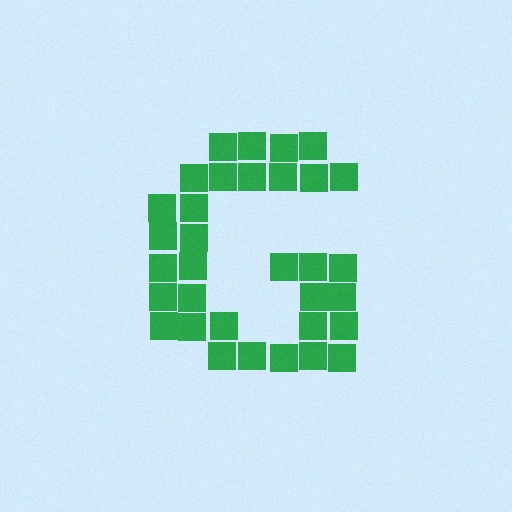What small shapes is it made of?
It is made of small squares.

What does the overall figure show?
The overall figure shows the letter G.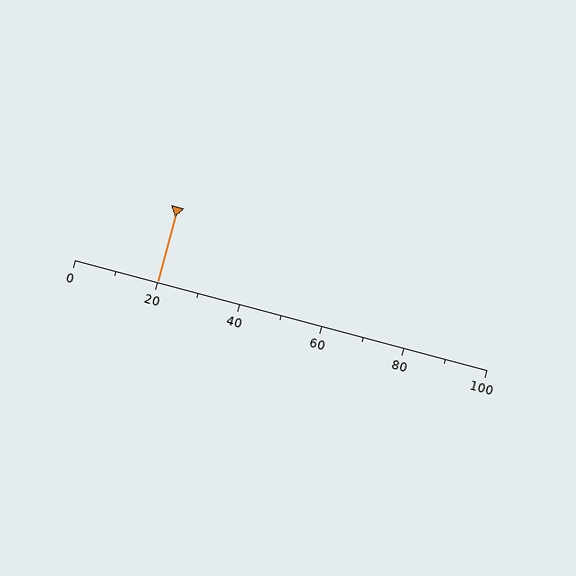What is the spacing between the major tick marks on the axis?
The major ticks are spaced 20 apart.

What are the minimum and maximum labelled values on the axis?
The axis runs from 0 to 100.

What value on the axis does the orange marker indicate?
The marker indicates approximately 20.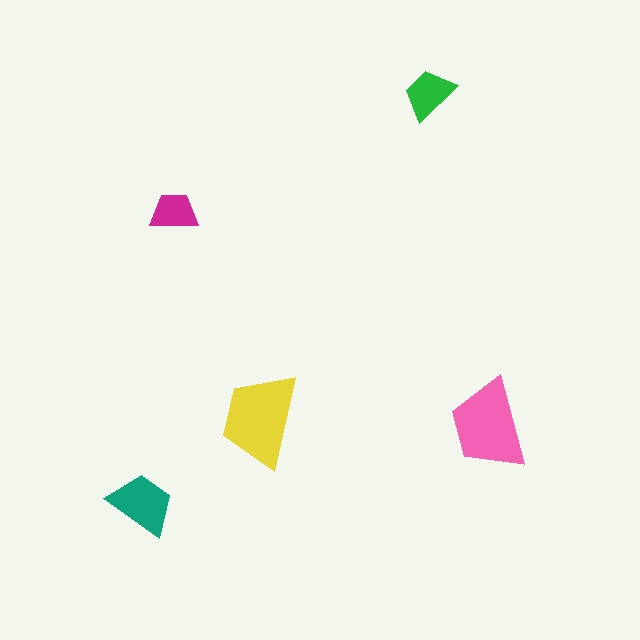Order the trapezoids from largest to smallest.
the yellow one, the pink one, the teal one, the green one, the magenta one.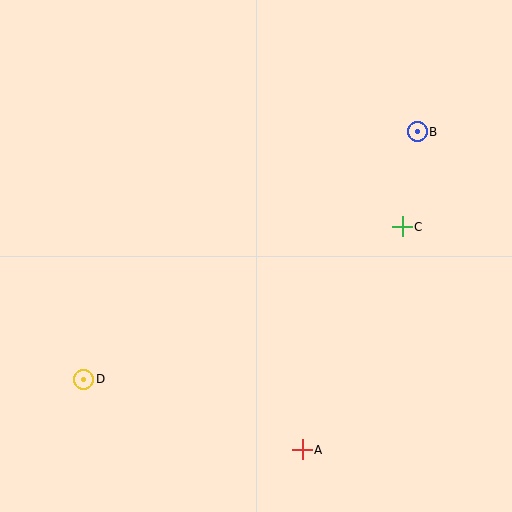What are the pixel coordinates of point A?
Point A is at (302, 450).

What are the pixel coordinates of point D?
Point D is at (84, 379).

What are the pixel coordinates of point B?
Point B is at (417, 132).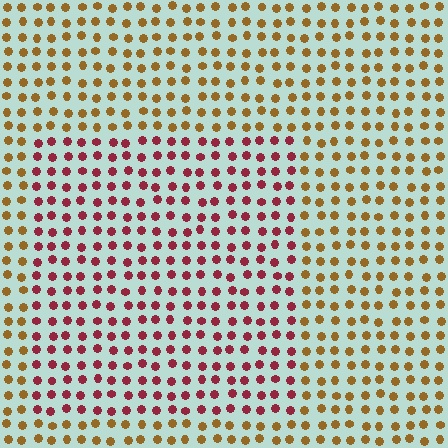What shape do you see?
I see a rectangle.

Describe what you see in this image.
The image is filled with small brown elements in a uniform arrangement. A rectangle-shaped region is visible where the elements are tinted to a slightly different hue, forming a subtle color boundary.